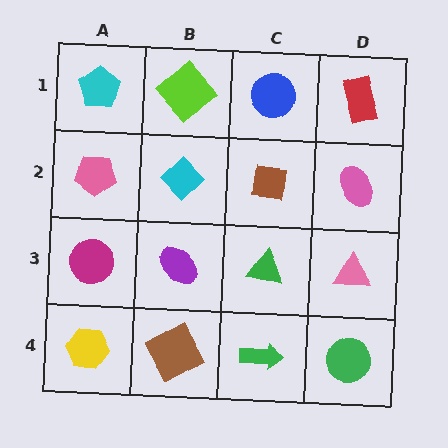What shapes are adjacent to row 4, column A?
A magenta circle (row 3, column A), a brown square (row 4, column B).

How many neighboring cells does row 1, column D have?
2.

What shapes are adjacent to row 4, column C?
A green triangle (row 3, column C), a brown square (row 4, column B), a green circle (row 4, column D).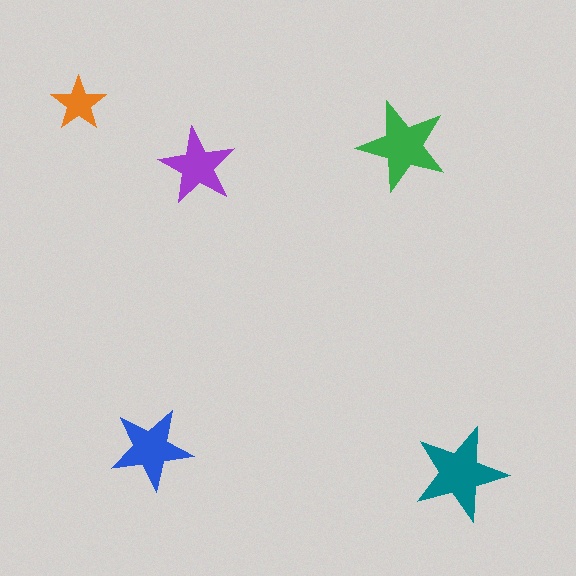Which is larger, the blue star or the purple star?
The blue one.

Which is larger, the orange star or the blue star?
The blue one.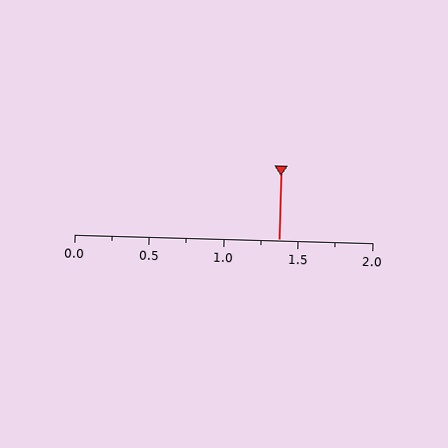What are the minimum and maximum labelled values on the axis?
The axis runs from 0.0 to 2.0.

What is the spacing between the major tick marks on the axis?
The major ticks are spaced 0.5 apart.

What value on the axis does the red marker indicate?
The marker indicates approximately 1.38.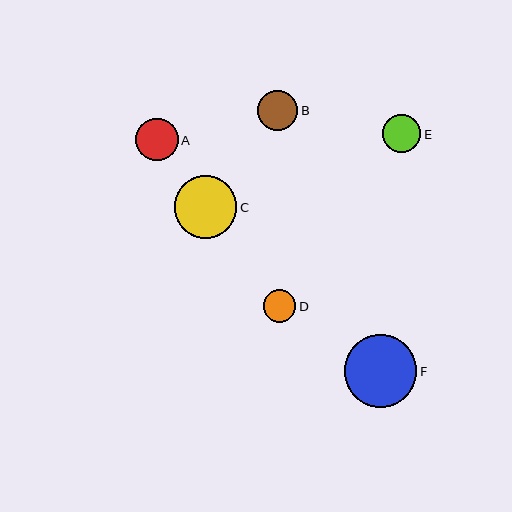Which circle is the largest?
Circle F is the largest with a size of approximately 73 pixels.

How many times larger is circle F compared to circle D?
Circle F is approximately 2.2 times the size of circle D.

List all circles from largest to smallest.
From largest to smallest: F, C, A, B, E, D.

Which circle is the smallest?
Circle D is the smallest with a size of approximately 33 pixels.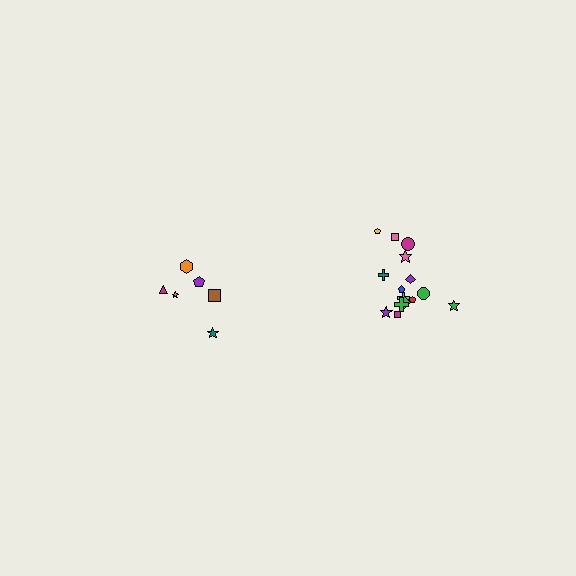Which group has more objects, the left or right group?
The right group.